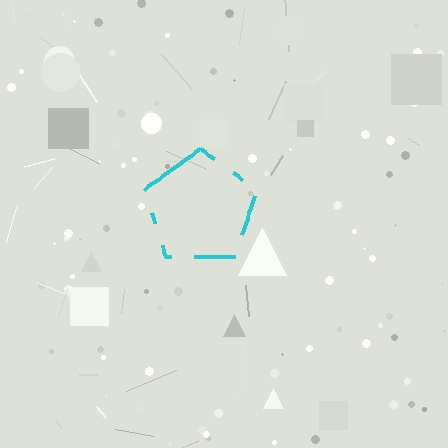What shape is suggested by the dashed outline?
The dashed outline suggests a pentagon.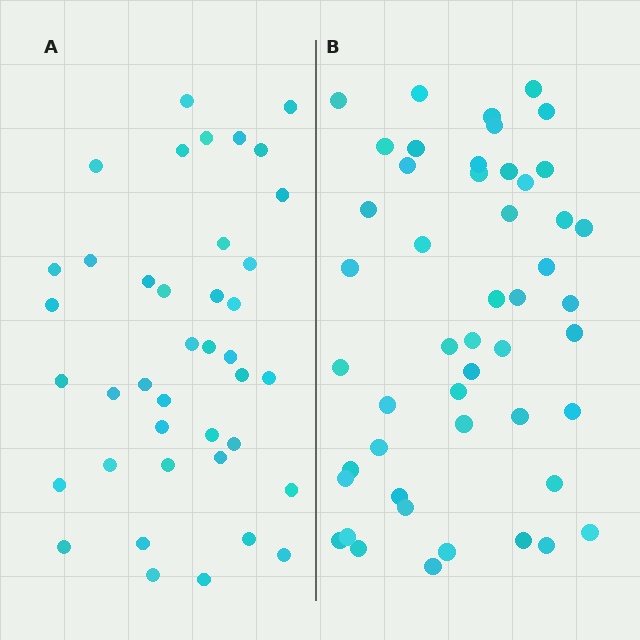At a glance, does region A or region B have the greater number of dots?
Region B (the right region) has more dots.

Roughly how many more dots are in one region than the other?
Region B has roughly 8 or so more dots than region A.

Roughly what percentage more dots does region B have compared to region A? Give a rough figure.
About 20% more.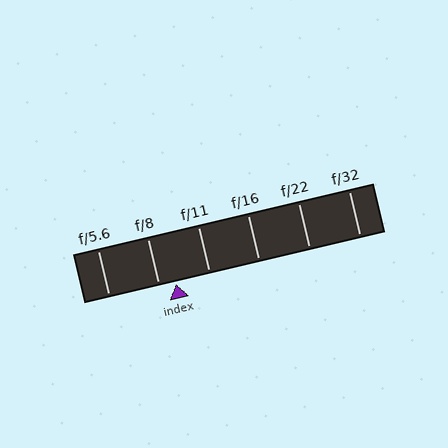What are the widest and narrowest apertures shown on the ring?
The widest aperture shown is f/5.6 and the narrowest is f/32.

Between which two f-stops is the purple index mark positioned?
The index mark is between f/8 and f/11.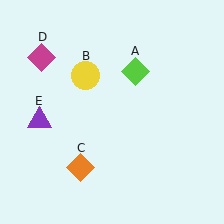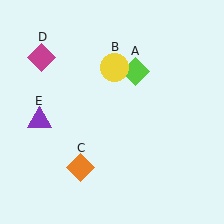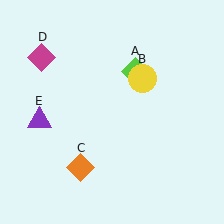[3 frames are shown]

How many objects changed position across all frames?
1 object changed position: yellow circle (object B).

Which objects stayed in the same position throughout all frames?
Lime diamond (object A) and orange diamond (object C) and magenta diamond (object D) and purple triangle (object E) remained stationary.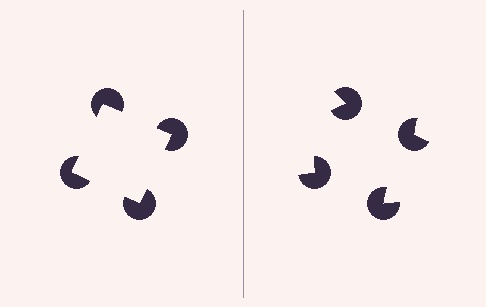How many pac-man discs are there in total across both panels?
8 — 4 on each side.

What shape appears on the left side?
An illusory square.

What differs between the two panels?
The pac-man discs are positioned identically on both sides; only the wedge orientations differ. On the left they align to a square; on the right they are misaligned.